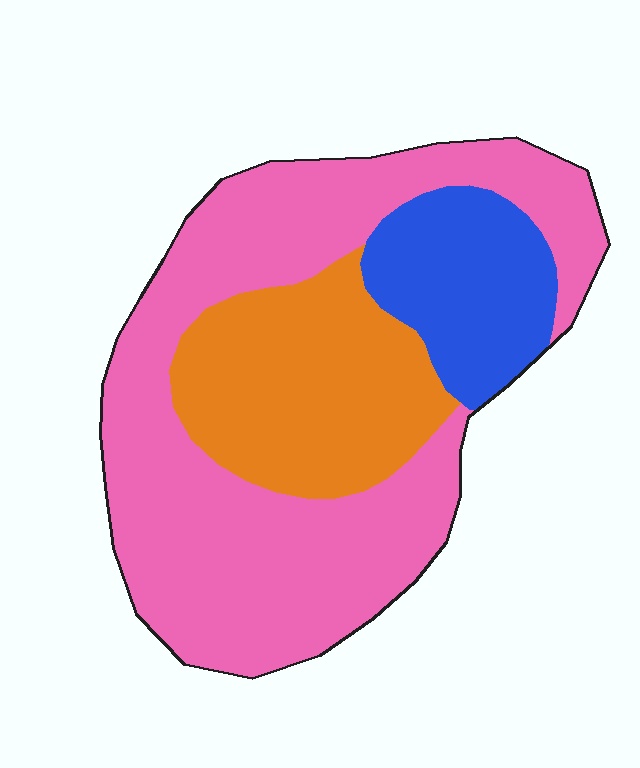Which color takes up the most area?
Pink, at roughly 60%.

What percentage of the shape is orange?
Orange takes up about one quarter (1/4) of the shape.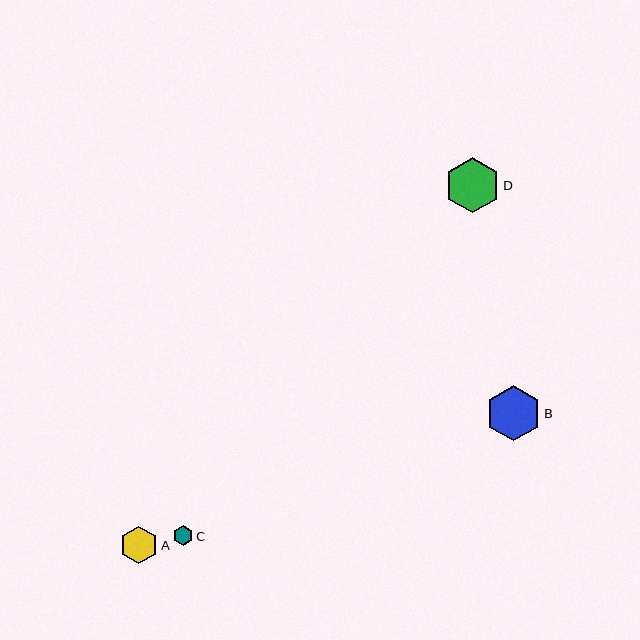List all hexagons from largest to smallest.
From largest to smallest: B, D, A, C.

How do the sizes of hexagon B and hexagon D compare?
Hexagon B and hexagon D are approximately the same size.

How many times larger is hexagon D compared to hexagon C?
Hexagon D is approximately 2.7 times the size of hexagon C.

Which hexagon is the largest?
Hexagon B is the largest with a size of approximately 55 pixels.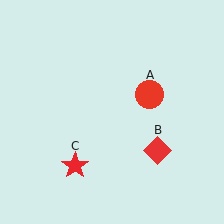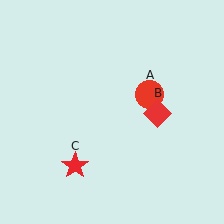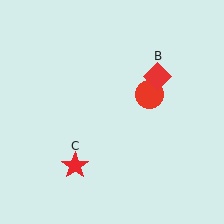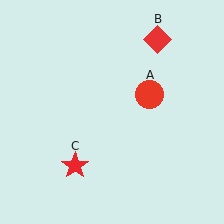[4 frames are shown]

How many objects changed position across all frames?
1 object changed position: red diamond (object B).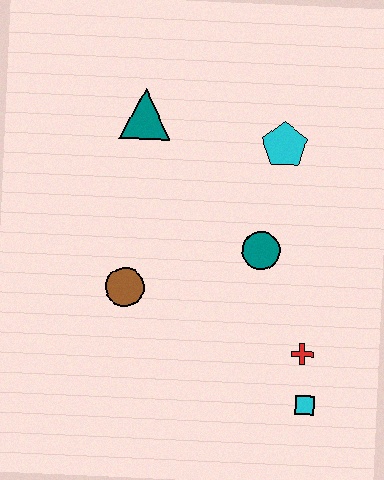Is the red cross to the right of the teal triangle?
Yes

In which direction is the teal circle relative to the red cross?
The teal circle is above the red cross.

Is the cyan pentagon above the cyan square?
Yes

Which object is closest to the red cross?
The cyan square is closest to the red cross.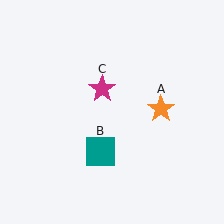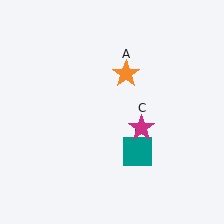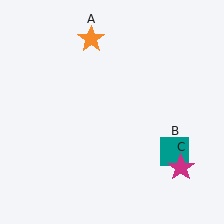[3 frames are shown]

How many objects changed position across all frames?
3 objects changed position: orange star (object A), teal square (object B), magenta star (object C).